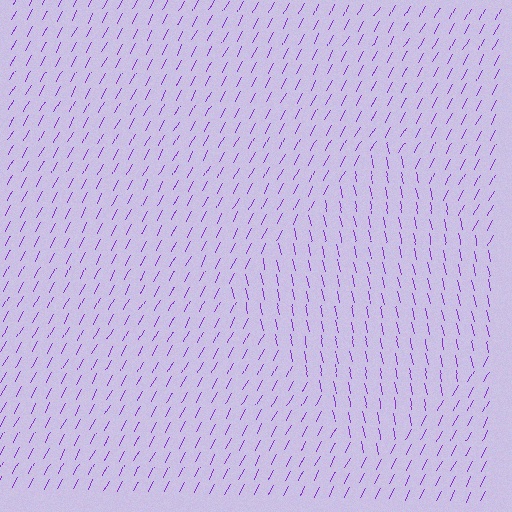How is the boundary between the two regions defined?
The boundary is defined purely by a change in line orientation (approximately 40 degrees difference). All lines are the same color and thickness.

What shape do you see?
I see a diamond.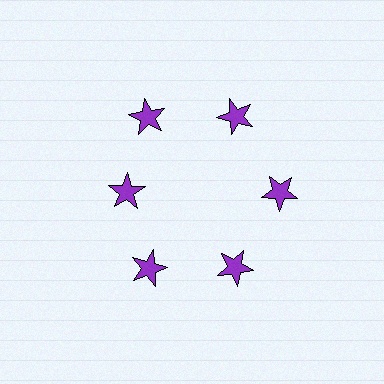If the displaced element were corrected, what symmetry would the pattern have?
It would have 6-fold rotational symmetry — the pattern would map onto itself every 60 degrees.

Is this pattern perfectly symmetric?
No. The 6 purple stars are arranged in a ring, but one element near the 9 o'clock position is pulled inward toward the center, breaking the 6-fold rotational symmetry.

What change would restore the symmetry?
The symmetry would be restored by moving it outward, back onto the ring so that all 6 stars sit at equal angles and equal distance from the center.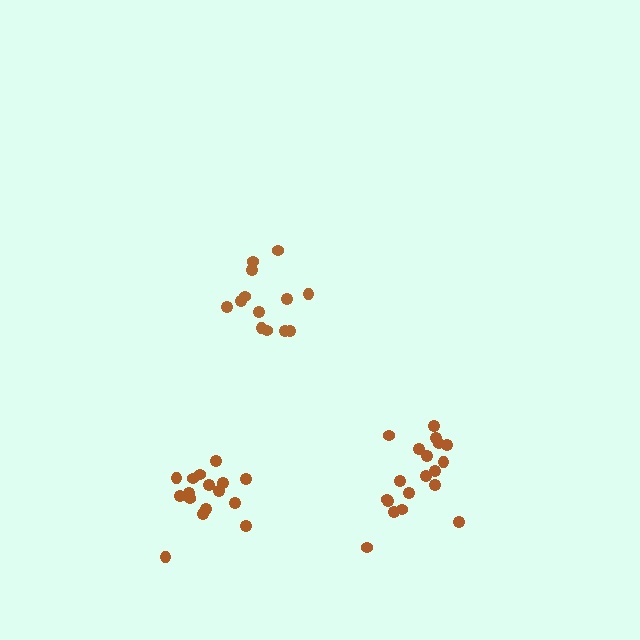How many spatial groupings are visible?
There are 3 spatial groupings.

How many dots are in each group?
Group 1: 13 dots, Group 2: 16 dots, Group 3: 19 dots (48 total).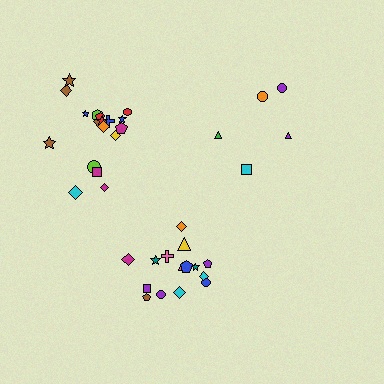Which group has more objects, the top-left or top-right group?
The top-left group.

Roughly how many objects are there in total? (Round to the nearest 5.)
Roughly 40 objects in total.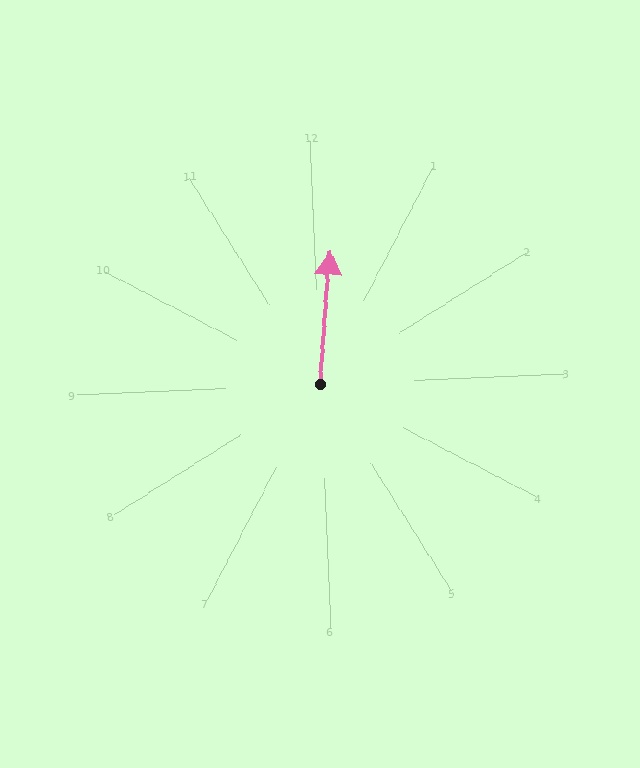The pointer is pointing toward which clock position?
Roughly 12 o'clock.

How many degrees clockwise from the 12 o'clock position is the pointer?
Approximately 7 degrees.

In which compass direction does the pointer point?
North.